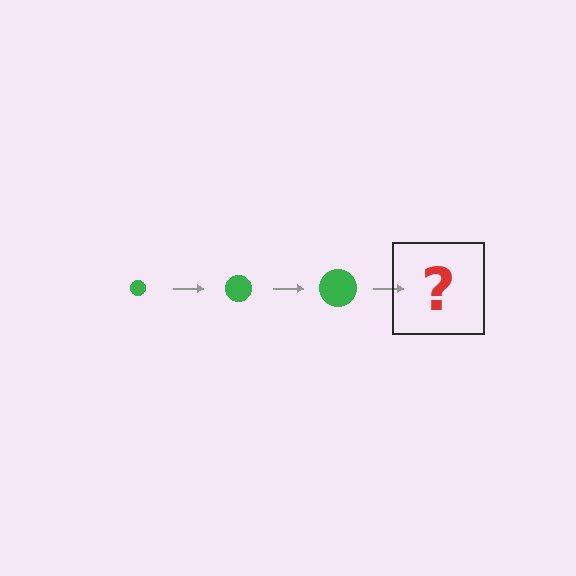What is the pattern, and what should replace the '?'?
The pattern is that the circle gets progressively larger each step. The '?' should be a green circle, larger than the previous one.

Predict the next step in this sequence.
The next step is a green circle, larger than the previous one.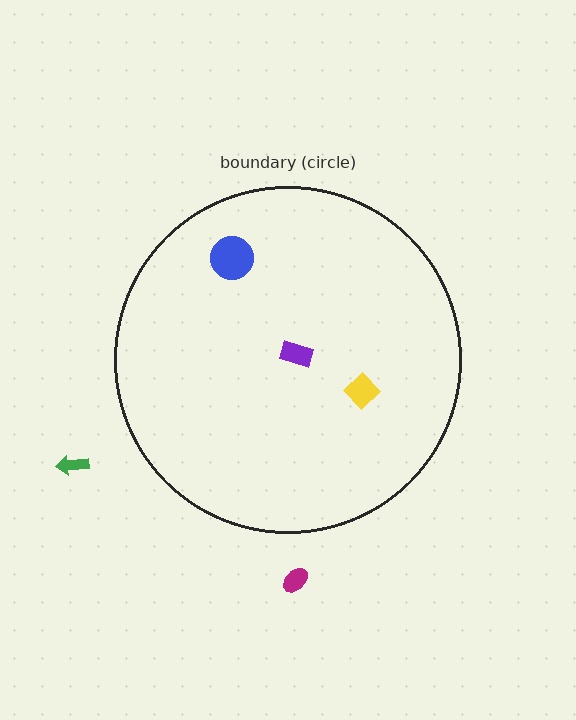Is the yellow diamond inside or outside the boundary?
Inside.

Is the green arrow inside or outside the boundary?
Outside.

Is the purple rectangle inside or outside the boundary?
Inside.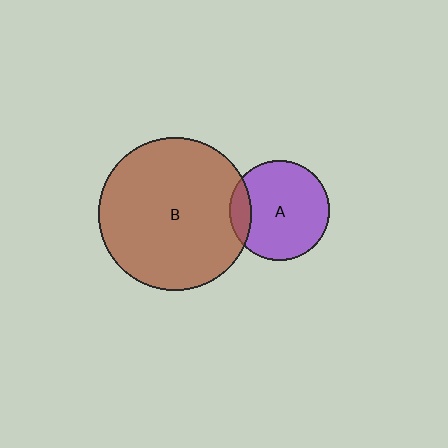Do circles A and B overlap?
Yes.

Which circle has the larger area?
Circle B (brown).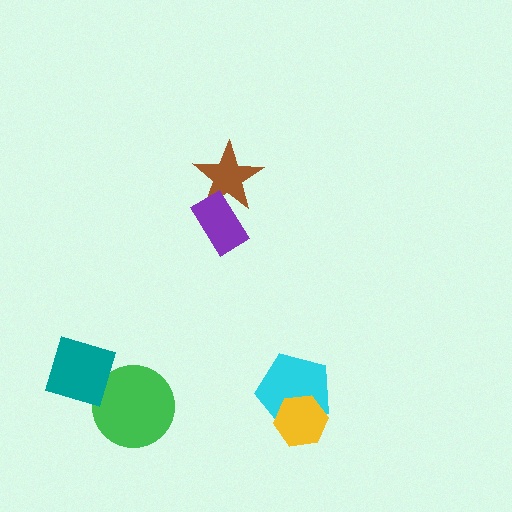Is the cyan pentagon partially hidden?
Yes, it is partially covered by another shape.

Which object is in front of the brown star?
The purple rectangle is in front of the brown star.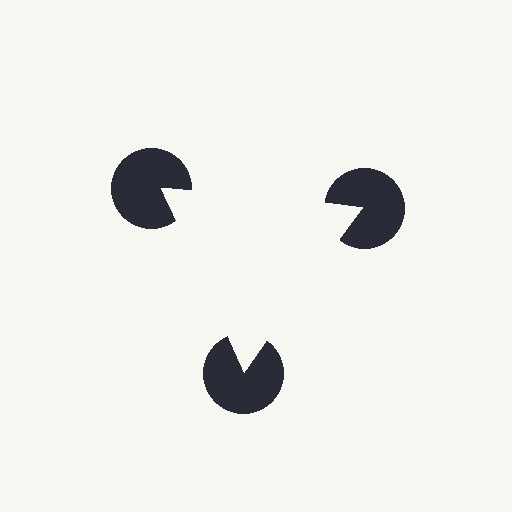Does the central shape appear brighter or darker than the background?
It typically appears slightly brighter than the background, even though no actual brightness change is drawn.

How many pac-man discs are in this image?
There are 3 — one at each vertex of the illusory triangle.